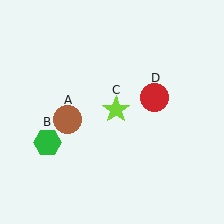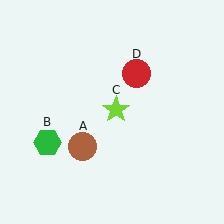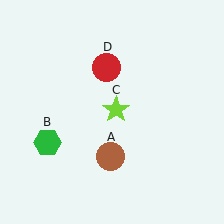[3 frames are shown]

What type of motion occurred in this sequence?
The brown circle (object A), red circle (object D) rotated counterclockwise around the center of the scene.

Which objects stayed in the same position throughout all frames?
Green hexagon (object B) and lime star (object C) remained stationary.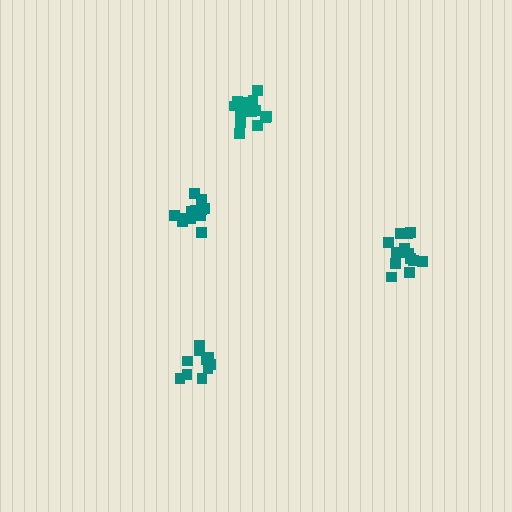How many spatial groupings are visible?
There are 4 spatial groupings.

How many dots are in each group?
Group 1: 14 dots, Group 2: 16 dots, Group 3: 10 dots, Group 4: 14 dots (54 total).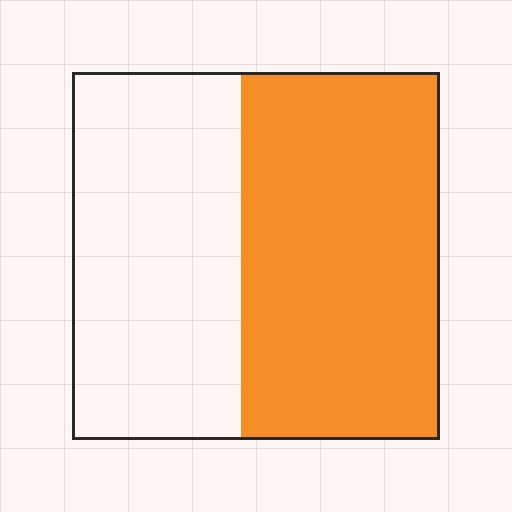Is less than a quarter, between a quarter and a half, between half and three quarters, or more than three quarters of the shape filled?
Between half and three quarters.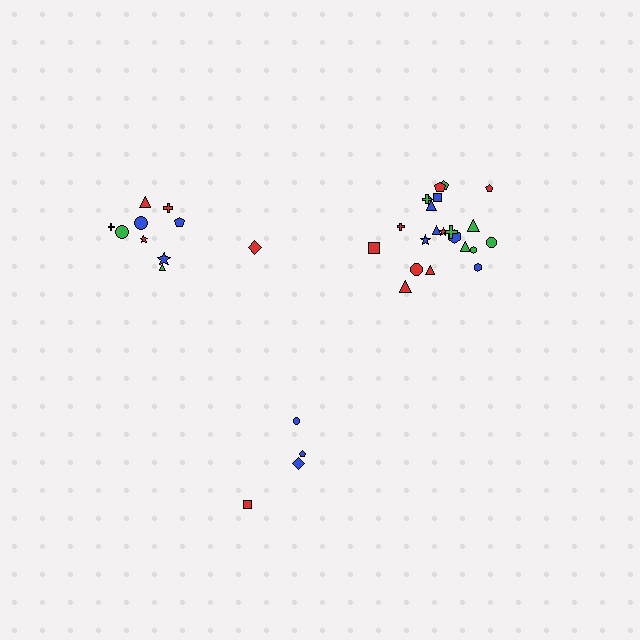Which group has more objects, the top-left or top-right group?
The top-right group.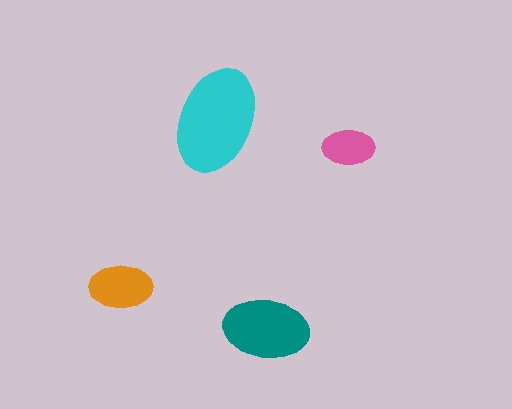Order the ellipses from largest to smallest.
the cyan one, the teal one, the orange one, the pink one.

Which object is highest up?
The cyan ellipse is topmost.